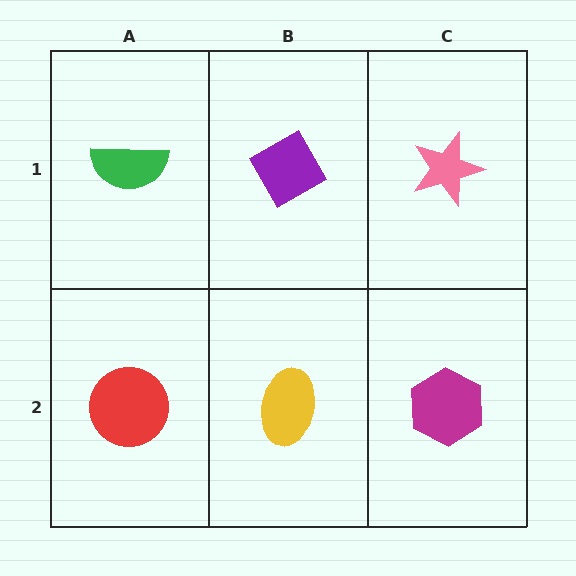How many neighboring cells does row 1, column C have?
2.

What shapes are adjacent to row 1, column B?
A yellow ellipse (row 2, column B), a green semicircle (row 1, column A), a pink star (row 1, column C).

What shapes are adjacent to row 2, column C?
A pink star (row 1, column C), a yellow ellipse (row 2, column B).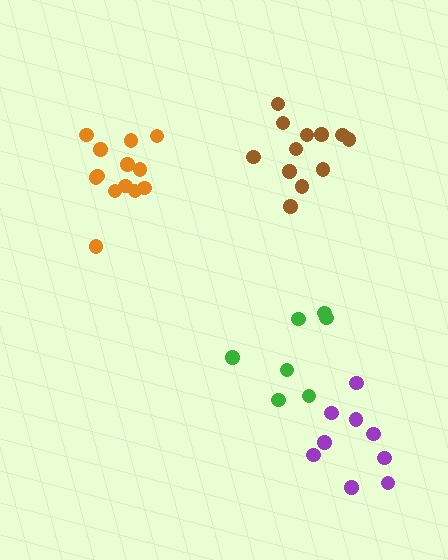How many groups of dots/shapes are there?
There are 4 groups.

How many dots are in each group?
Group 1: 9 dots, Group 2: 12 dots, Group 3: 7 dots, Group 4: 13 dots (41 total).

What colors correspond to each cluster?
The clusters are colored: purple, brown, green, orange.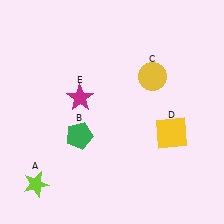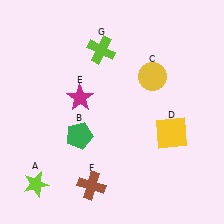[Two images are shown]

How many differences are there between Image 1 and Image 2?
There are 2 differences between the two images.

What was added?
A brown cross (F), a lime cross (G) were added in Image 2.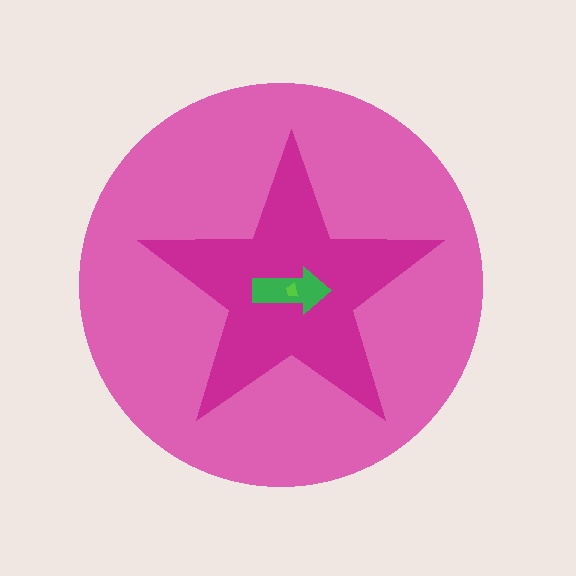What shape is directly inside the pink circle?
The magenta star.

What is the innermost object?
The lime trapezoid.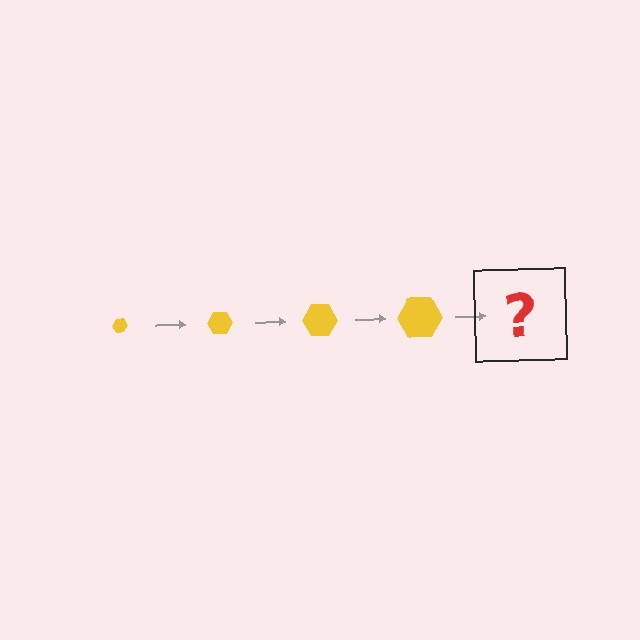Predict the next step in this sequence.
The next step is a yellow hexagon, larger than the previous one.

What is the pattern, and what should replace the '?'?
The pattern is that the hexagon gets progressively larger each step. The '?' should be a yellow hexagon, larger than the previous one.